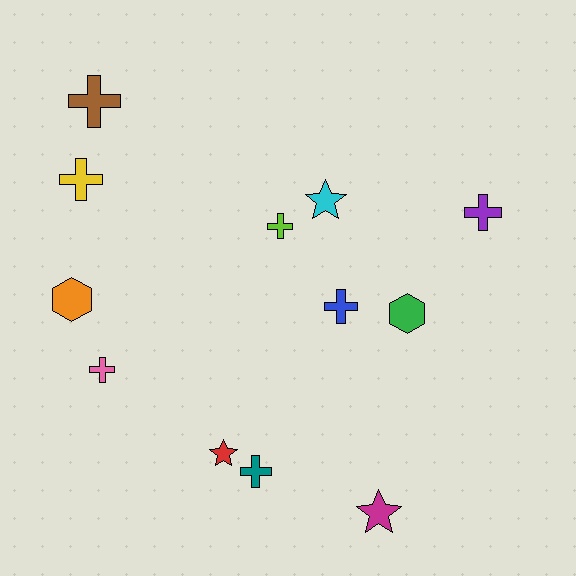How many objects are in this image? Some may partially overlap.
There are 12 objects.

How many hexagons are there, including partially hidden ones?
There are 2 hexagons.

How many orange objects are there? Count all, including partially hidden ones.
There is 1 orange object.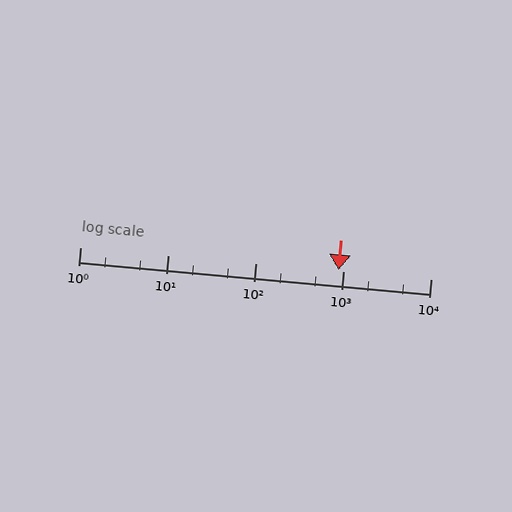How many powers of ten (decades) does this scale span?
The scale spans 4 decades, from 1 to 10000.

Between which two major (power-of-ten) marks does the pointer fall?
The pointer is between 100 and 1000.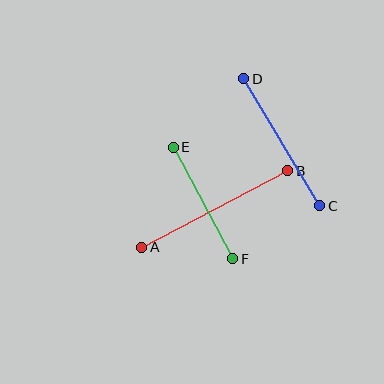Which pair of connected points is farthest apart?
Points A and B are farthest apart.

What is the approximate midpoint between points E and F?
The midpoint is at approximately (203, 203) pixels.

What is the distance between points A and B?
The distance is approximately 165 pixels.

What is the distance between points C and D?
The distance is approximately 148 pixels.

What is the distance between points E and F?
The distance is approximately 126 pixels.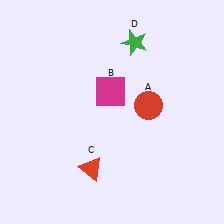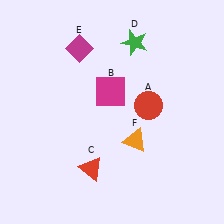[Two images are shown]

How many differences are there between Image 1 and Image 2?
There are 2 differences between the two images.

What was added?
A magenta diamond (E), an orange triangle (F) were added in Image 2.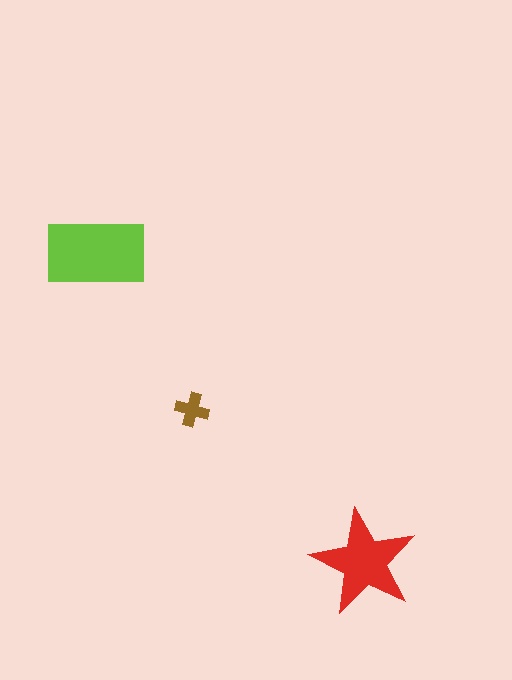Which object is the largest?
The lime rectangle.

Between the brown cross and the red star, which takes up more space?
The red star.